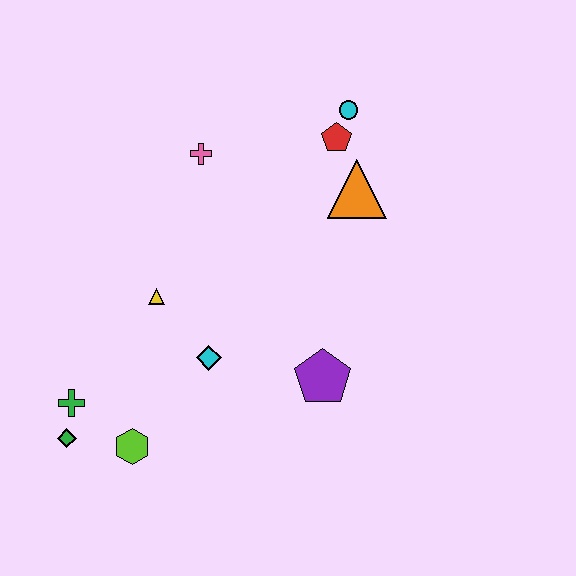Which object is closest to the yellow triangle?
The cyan diamond is closest to the yellow triangle.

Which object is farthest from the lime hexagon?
The cyan circle is farthest from the lime hexagon.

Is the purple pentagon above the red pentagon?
No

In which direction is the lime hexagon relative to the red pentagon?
The lime hexagon is below the red pentagon.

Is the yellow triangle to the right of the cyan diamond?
No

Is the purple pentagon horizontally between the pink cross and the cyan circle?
Yes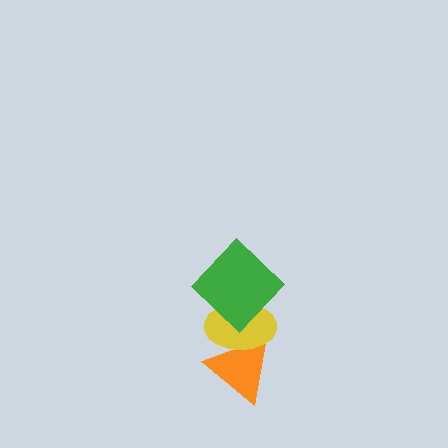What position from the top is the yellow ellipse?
The yellow ellipse is 2nd from the top.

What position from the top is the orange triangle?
The orange triangle is 3rd from the top.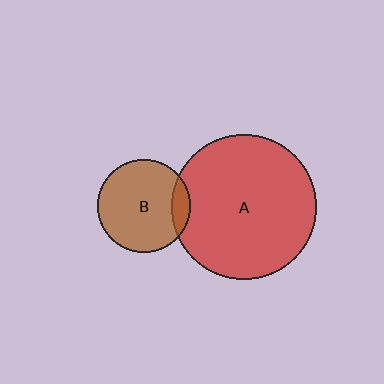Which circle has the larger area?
Circle A (red).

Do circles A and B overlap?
Yes.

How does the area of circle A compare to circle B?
Approximately 2.4 times.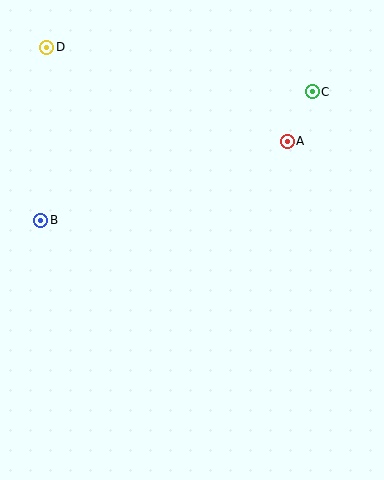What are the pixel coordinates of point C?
Point C is at (312, 92).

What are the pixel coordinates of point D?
Point D is at (47, 47).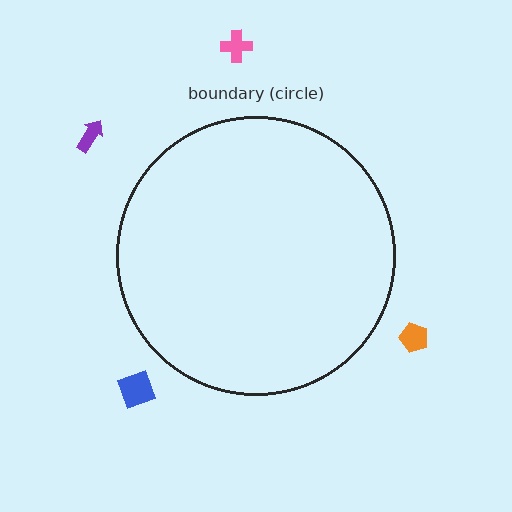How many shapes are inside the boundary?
0 inside, 4 outside.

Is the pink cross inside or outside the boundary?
Outside.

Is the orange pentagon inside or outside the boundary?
Outside.